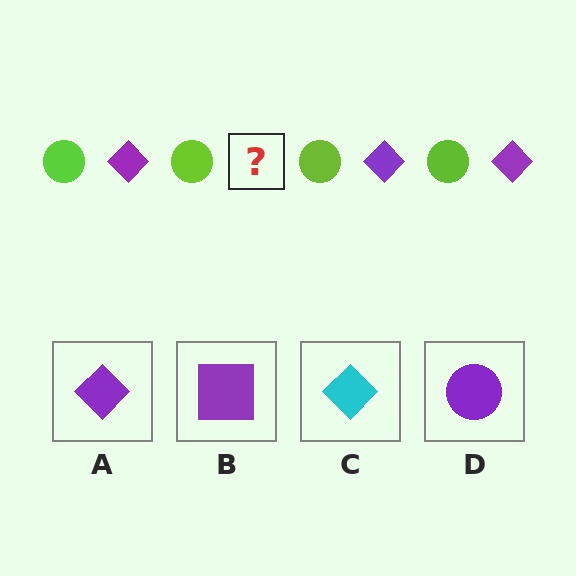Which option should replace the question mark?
Option A.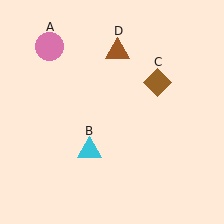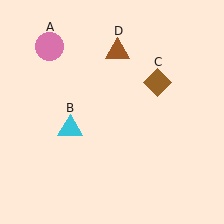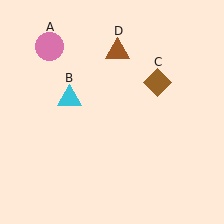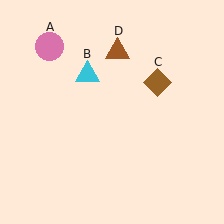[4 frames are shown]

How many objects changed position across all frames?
1 object changed position: cyan triangle (object B).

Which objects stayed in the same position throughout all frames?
Pink circle (object A) and brown diamond (object C) and brown triangle (object D) remained stationary.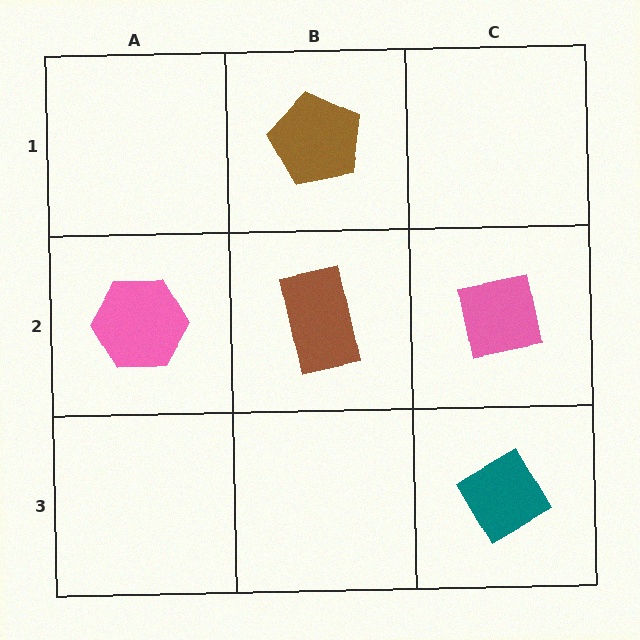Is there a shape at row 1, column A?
No, that cell is empty.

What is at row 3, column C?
A teal diamond.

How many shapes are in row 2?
3 shapes.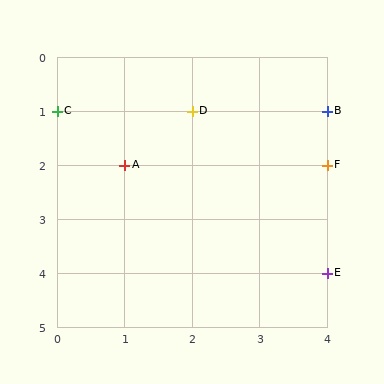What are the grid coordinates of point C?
Point C is at grid coordinates (0, 1).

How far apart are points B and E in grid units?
Points B and E are 3 rows apart.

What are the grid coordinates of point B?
Point B is at grid coordinates (4, 1).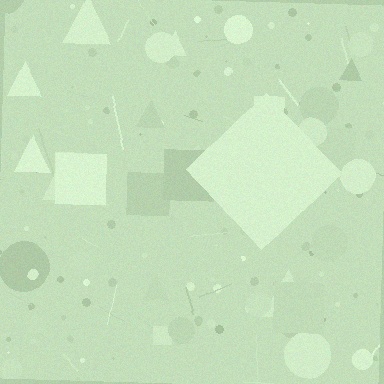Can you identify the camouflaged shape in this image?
The camouflaged shape is a diamond.